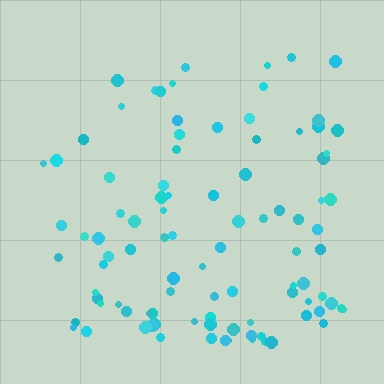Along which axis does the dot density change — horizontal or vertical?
Vertical.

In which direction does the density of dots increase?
From top to bottom, with the bottom side densest.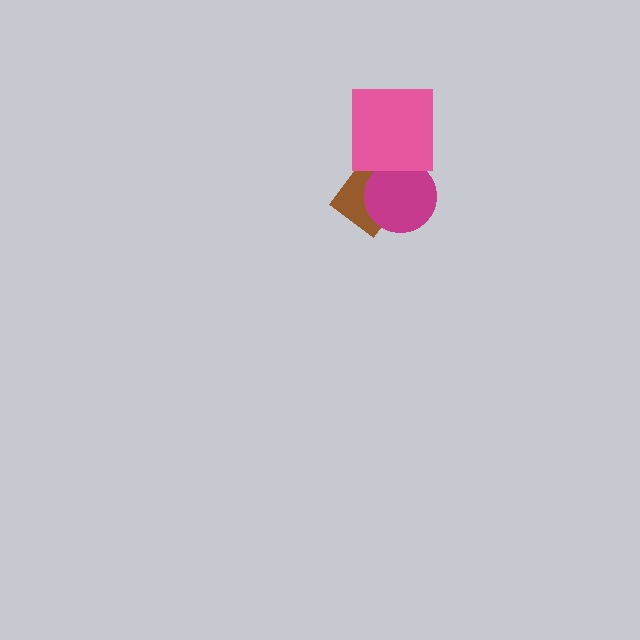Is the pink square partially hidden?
No, no other shape covers it.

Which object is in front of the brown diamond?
The magenta circle is in front of the brown diamond.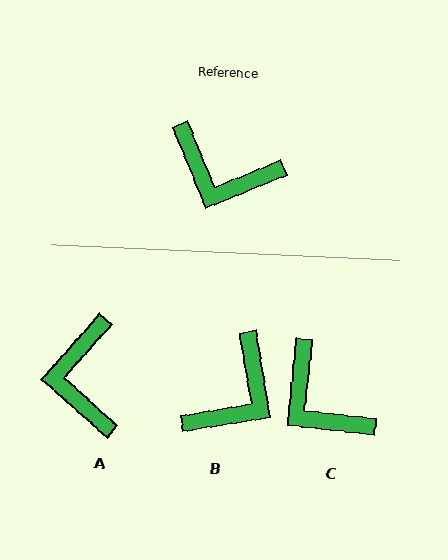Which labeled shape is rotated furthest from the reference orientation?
B, about 77 degrees away.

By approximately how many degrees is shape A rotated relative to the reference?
Approximately 64 degrees clockwise.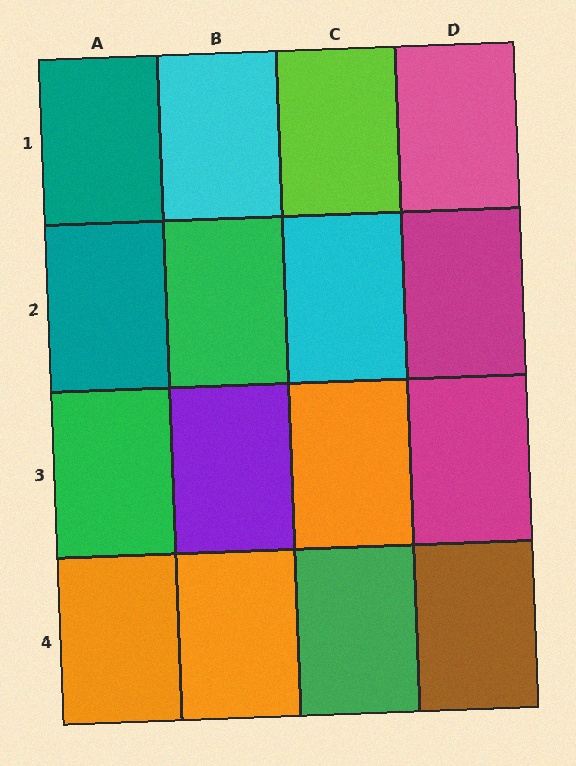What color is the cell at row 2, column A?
Teal.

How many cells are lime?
1 cell is lime.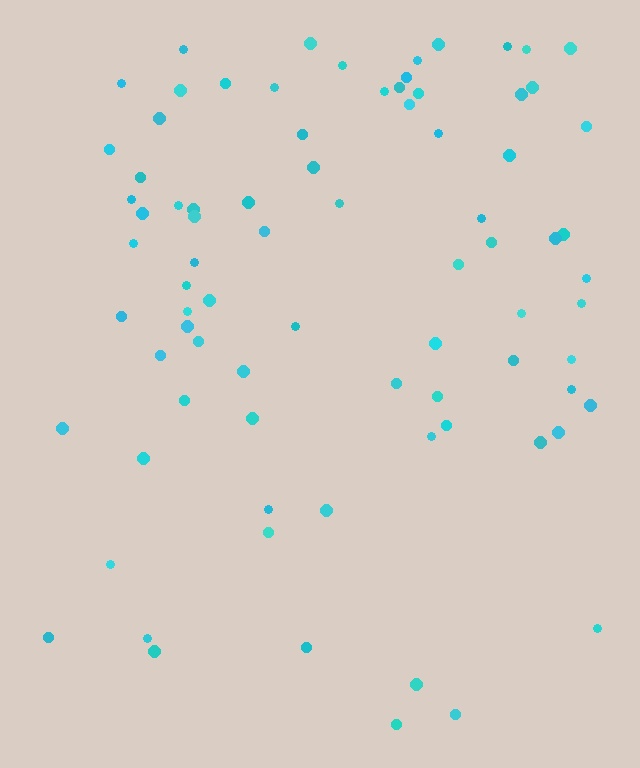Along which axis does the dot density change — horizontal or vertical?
Vertical.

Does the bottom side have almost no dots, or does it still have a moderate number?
Still a moderate number, just noticeably fewer than the top.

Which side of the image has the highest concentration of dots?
The top.